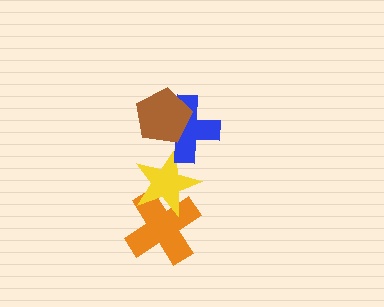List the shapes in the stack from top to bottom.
From top to bottom: the brown pentagon, the blue cross, the yellow star, the orange cross.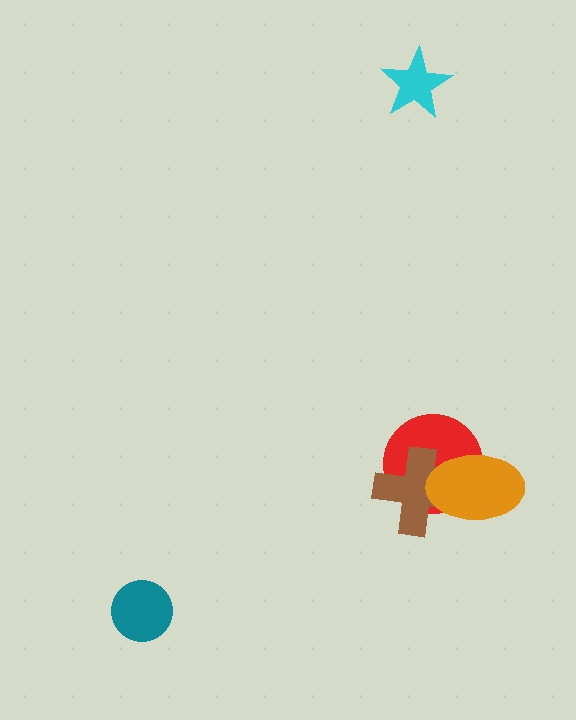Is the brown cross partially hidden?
Yes, it is partially covered by another shape.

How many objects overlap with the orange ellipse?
2 objects overlap with the orange ellipse.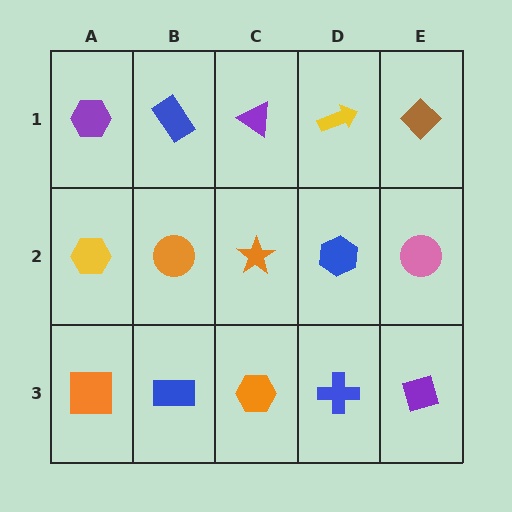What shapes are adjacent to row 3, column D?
A blue hexagon (row 2, column D), an orange hexagon (row 3, column C), a purple diamond (row 3, column E).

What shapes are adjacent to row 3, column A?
A yellow hexagon (row 2, column A), a blue rectangle (row 3, column B).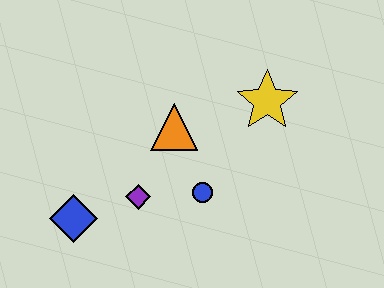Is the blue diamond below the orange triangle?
Yes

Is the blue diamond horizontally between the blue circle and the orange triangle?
No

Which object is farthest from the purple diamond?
The yellow star is farthest from the purple diamond.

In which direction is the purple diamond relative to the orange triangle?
The purple diamond is below the orange triangle.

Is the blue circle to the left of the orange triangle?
No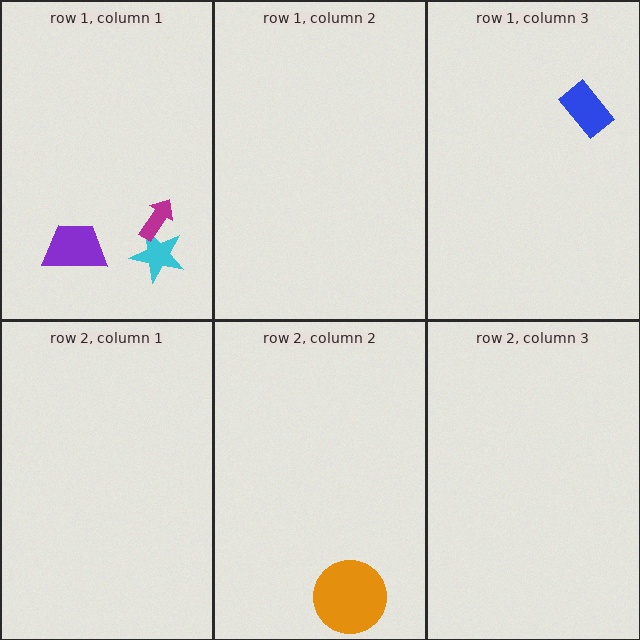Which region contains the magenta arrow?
The row 1, column 1 region.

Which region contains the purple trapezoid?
The row 1, column 1 region.